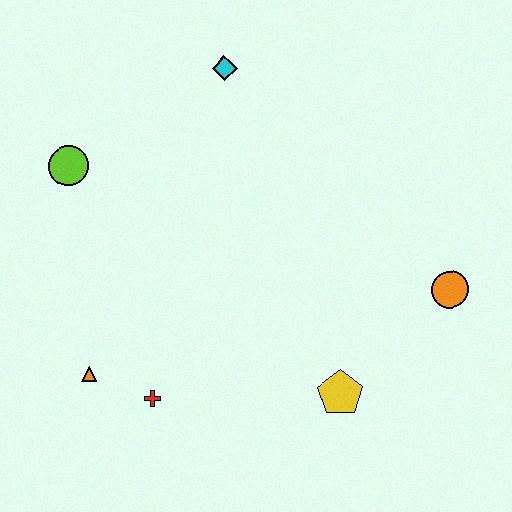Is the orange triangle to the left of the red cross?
Yes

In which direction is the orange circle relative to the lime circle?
The orange circle is to the right of the lime circle.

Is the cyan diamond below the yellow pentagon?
No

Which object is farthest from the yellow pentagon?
The lime circle is farthest from the yellow pentagon.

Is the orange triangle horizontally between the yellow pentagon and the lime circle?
Yes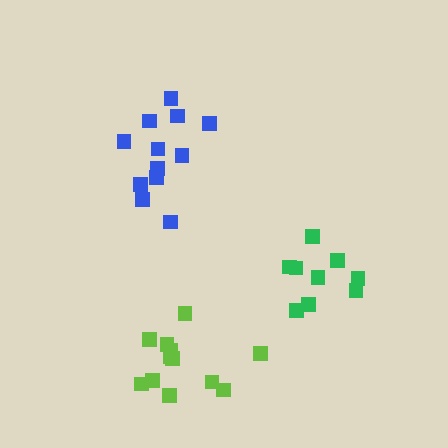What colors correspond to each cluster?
The clusters are colored: blue, lime, green.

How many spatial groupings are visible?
There are 3 spatial groupings.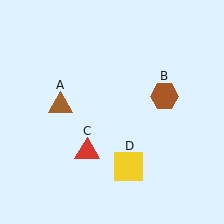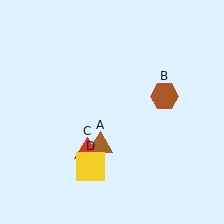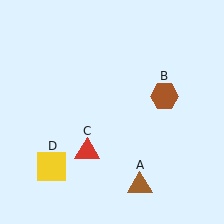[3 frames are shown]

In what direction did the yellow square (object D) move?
The yellow square (object D) moved left.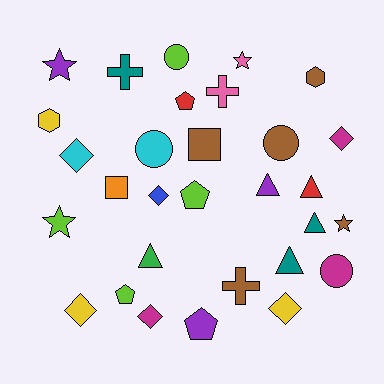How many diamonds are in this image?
There are 6 diamonds.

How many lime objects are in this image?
There are 4 lime objects.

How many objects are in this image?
There are 30 objects.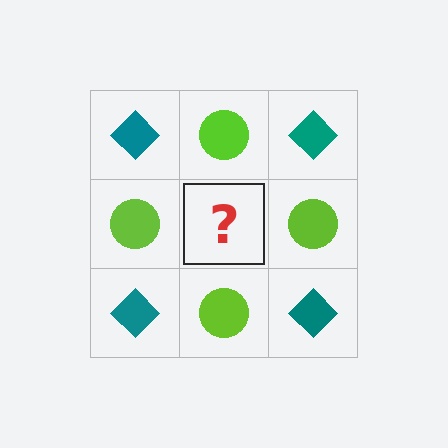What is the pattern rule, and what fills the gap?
The rule is that it alternates teal diamond and lime circle in a checkerboard pattern. The gap should be filled with a teal diamond.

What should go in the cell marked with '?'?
The missing cell should contain a teal diamond.